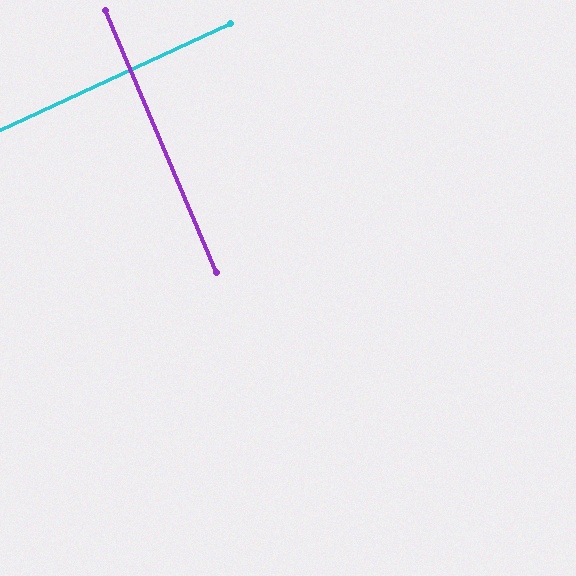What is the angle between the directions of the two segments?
Approximately 88 degrees.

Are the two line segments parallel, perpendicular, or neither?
Perpendicular — they meet at approximately 88°.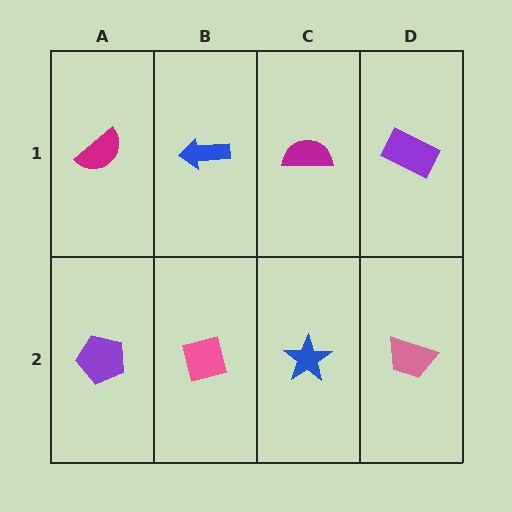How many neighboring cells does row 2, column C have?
3.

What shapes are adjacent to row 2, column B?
A blue arrow (row 1, column B), a purple pentagon (row 2, column A), a blue star (row 2, column C).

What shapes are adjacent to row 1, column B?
A pink square (row 2, column B), a magenta semicircle (row 1, column A), a magenta semicircle (row 1, column C).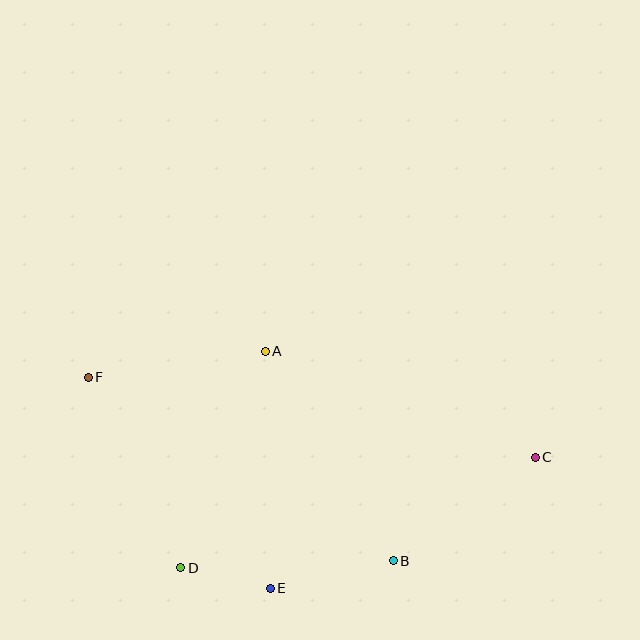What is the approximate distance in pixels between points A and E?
The distance between A and E is approximately 237 pixels.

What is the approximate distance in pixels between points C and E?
The distance between C and E is approximately 295 pixels.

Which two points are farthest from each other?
Points C and F are farthest from each other.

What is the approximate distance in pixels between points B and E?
The distance between B and E is approximately 126 pixels.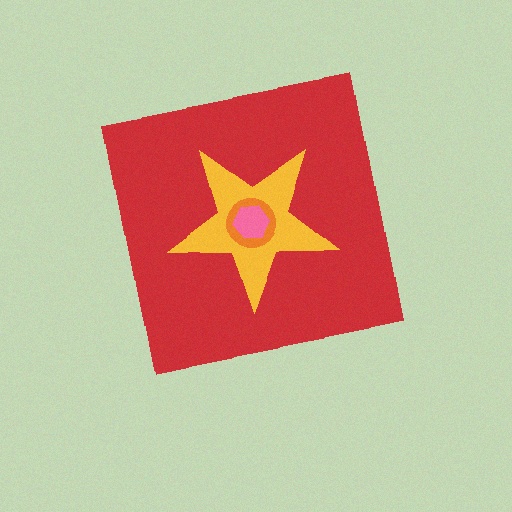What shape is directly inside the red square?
The yellow star.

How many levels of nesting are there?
4.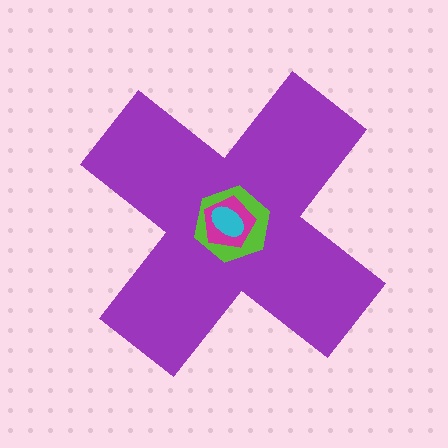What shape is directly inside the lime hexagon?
The magenta pentagon.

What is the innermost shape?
The cyan ellipse.